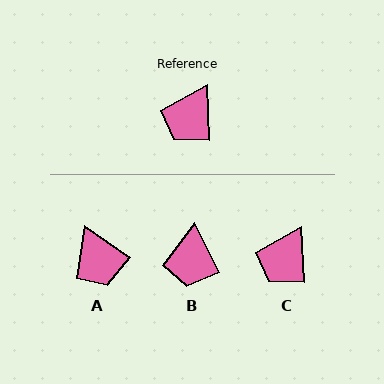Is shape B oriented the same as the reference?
No, it is off by about 24 degrees.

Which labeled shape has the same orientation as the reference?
C.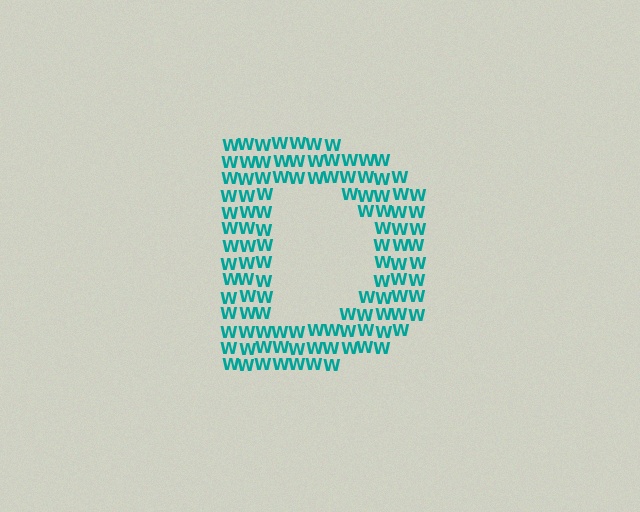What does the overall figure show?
The overall figure shows the letter D.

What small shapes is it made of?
It is made of small letter W's.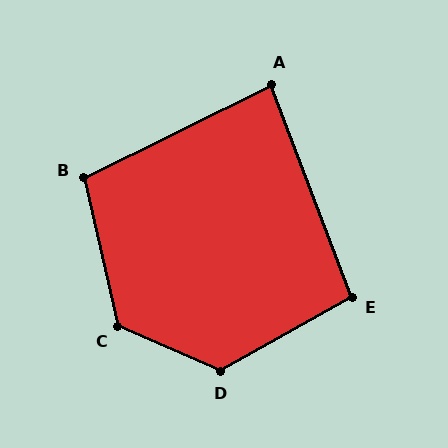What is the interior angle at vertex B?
Approximately 104 degrees (obtuse).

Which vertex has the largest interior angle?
D, at approximately 127 degrees.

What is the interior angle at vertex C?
Approximately 127 degrees (obtuse).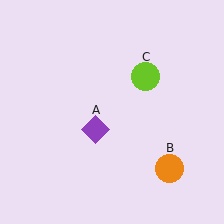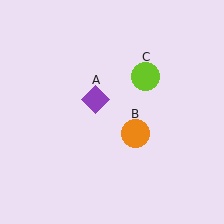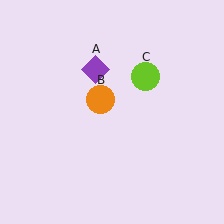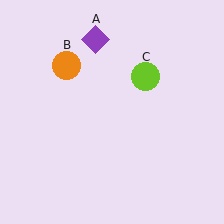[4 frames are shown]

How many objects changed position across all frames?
2 objects changed position: purple diamond (object A), orange circle (object B).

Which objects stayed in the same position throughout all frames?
Lime circle (object C) remained stationary.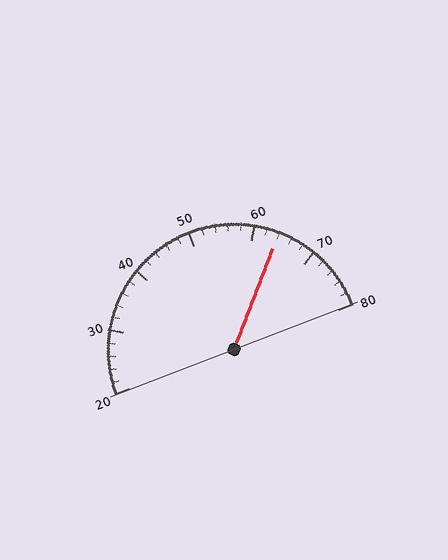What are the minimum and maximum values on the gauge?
The gauge ranges from 20 to 80.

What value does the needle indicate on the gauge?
The needle indicates approximately 64.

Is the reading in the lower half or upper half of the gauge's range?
The reading is in the upper half of the range (20 to 80).